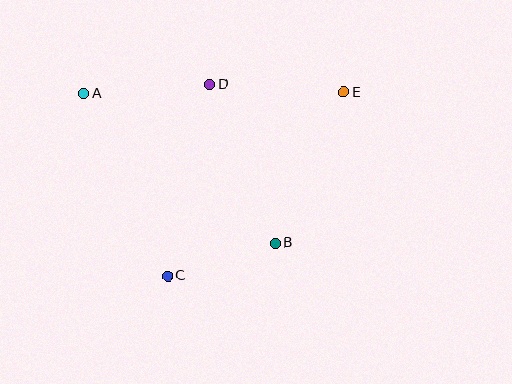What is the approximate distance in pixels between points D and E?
The distance between D and E is approximately 135 pixels.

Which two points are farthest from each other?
Points A and E are farthest from each other.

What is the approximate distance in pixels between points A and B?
The distance between A and B is approximately 243 pixels.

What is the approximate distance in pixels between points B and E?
The distance between B and E is approximately 165 pixels.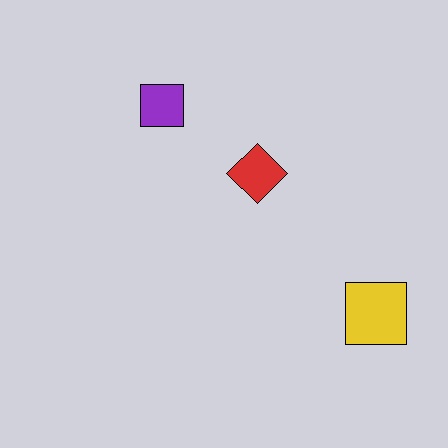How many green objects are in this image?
There are no green objects.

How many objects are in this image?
There are 3 objects.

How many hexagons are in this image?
There are no hexagons.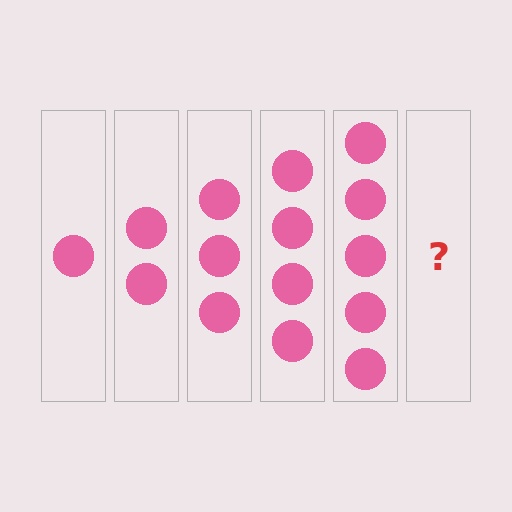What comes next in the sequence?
The next element should be 6 circles.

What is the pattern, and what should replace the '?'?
The pattern is that each step adds one more circle. The '?' should be 6 circles.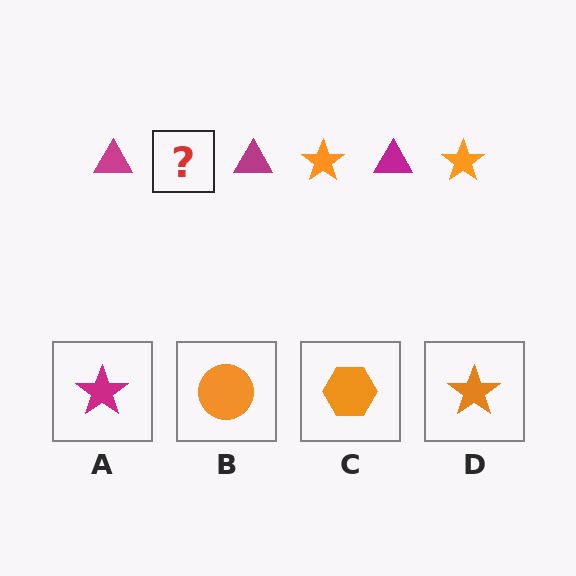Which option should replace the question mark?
Option D.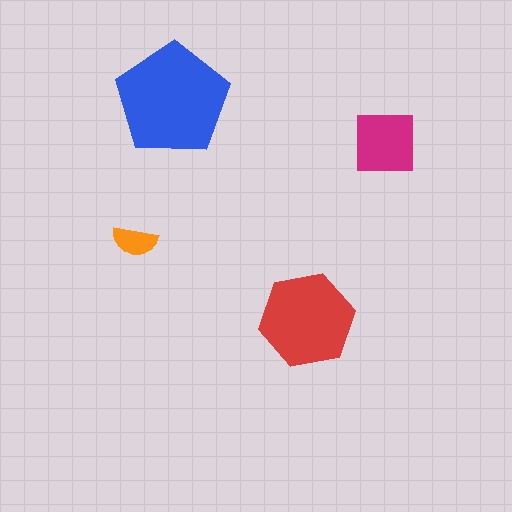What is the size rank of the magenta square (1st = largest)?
3rd.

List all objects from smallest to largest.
The orange semicircle, the magenta square, the red hexagon, the blue pentagon.